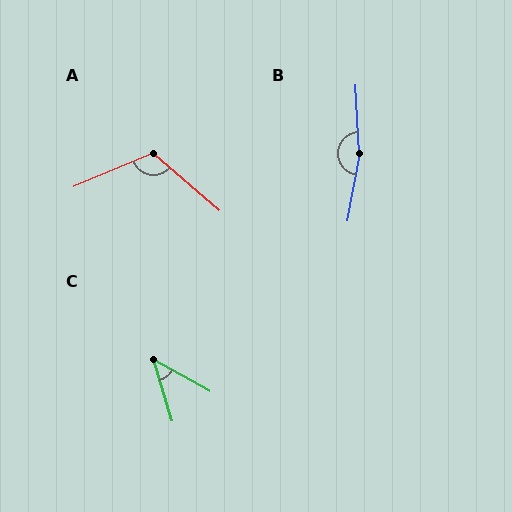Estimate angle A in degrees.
Approximately 116 degrees.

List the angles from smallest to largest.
C (44°), A (116°), B (166°).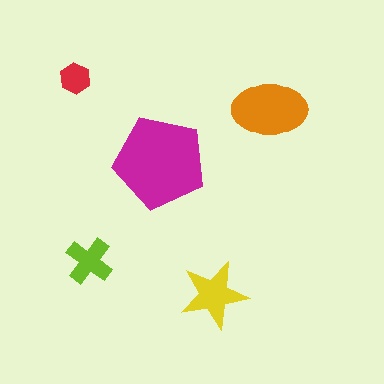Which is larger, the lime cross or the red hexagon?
The lime cross.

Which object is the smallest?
The red hexagon.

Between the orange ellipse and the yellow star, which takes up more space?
The orange ellipse.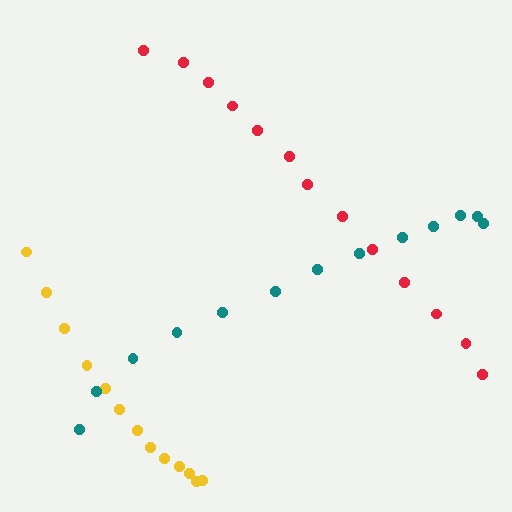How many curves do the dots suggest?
There are 3 distinct paths.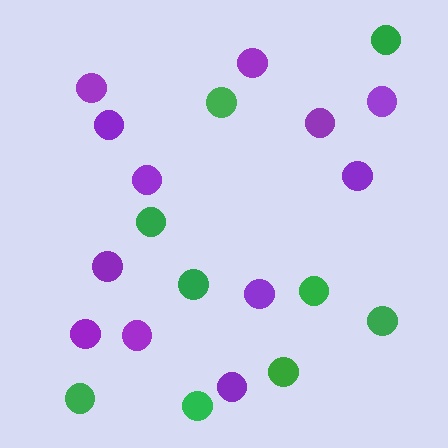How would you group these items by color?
There are 2 groups: one group of green circles (9) and one group of purple circles (12).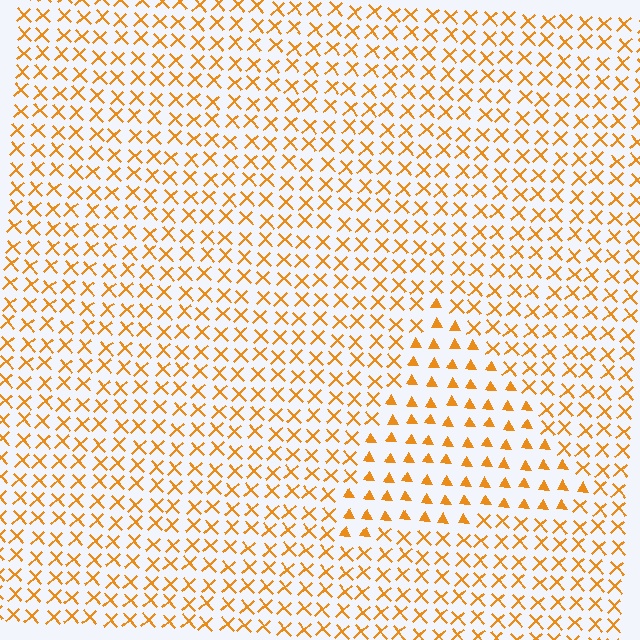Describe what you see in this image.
The image is filled with small orange elements arranged in a uniform grid. A triangle-shaped region contains triangles, while the surrounding area contains X marks. The boundary is defined purely by the change in element shape.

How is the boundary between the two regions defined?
The boundary is defined by a change in element shape: triangles inside vs. X marks outside. All elements share the same color and spacing.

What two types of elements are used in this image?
The image uses triangles inside the triangle region and X marks outside it.